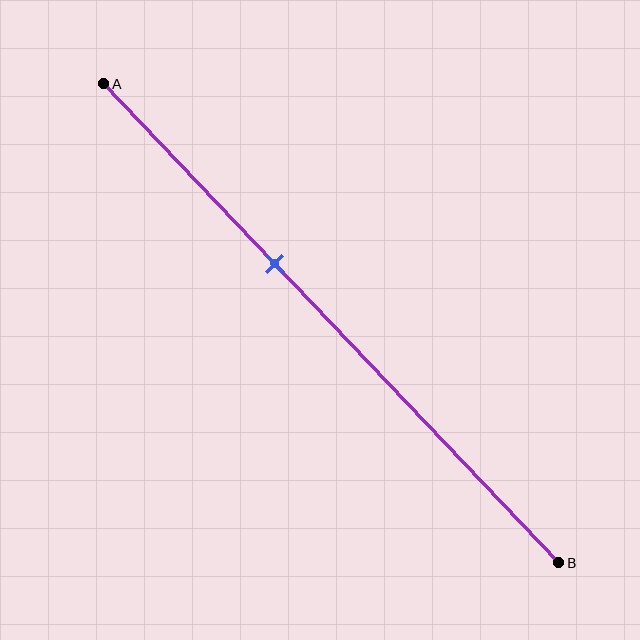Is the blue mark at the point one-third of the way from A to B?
No, the mark is at about 40% from A, not at the 33% one-third point.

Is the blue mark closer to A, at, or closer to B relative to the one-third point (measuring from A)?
The blue mark is closer to point B than the one-third point of segment AB.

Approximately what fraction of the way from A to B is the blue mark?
The blue mark is approximately 40% of the way from A to B.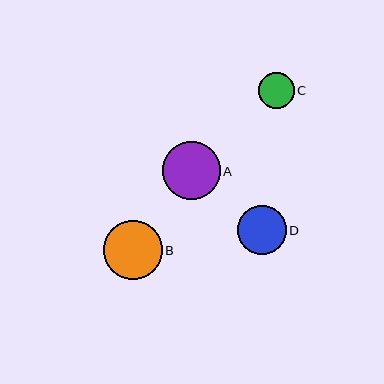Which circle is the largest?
Circle B is the largest with a size of approximately 59 pixels.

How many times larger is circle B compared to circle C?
Circle B is approximately 1.6 times the size of circle C.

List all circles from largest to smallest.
From largest to smallest: B, A, D, C.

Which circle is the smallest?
Circle C is the smallest with a size of approximately 36 pixels.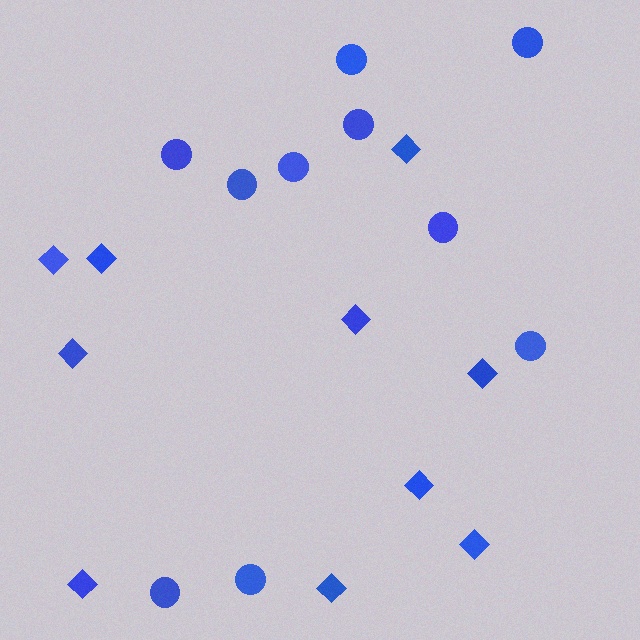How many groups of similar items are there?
There are 2 groups: one group of diamonds (10) and one group of circles (10).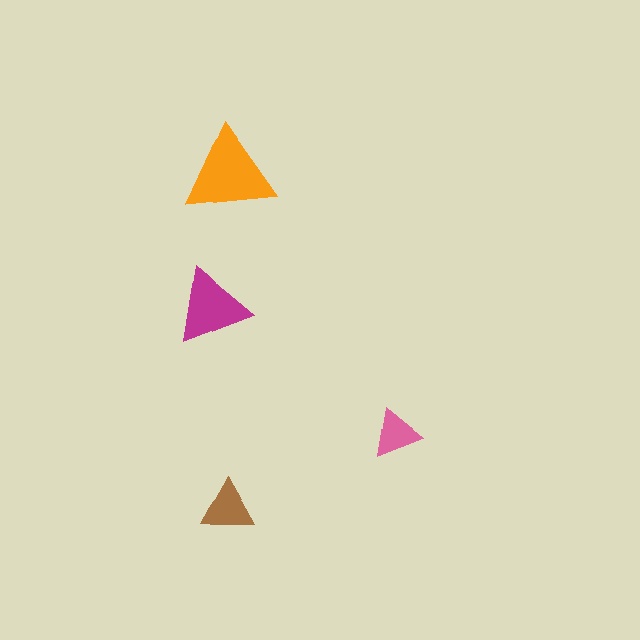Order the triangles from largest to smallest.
the orange one, the magenta one, the brown one, the pink one.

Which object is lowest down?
The brown triangle is bottommost.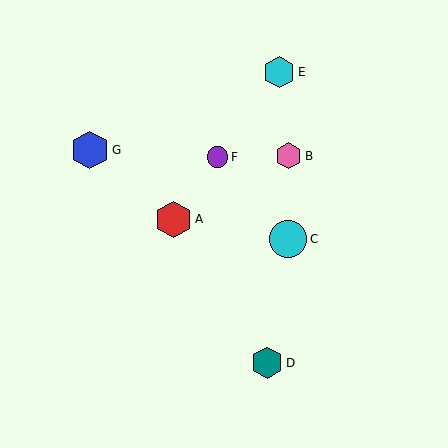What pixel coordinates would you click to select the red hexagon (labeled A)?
Click at (174, 219) to select the red hexagon A.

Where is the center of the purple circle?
The center of the purple circle is at (217, 157).